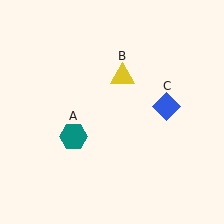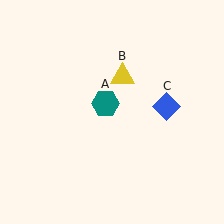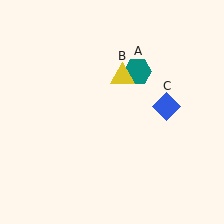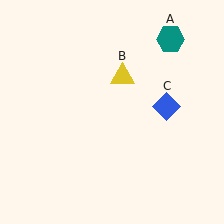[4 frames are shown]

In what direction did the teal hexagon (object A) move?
The teal hexagon (object A) moved up and to the right.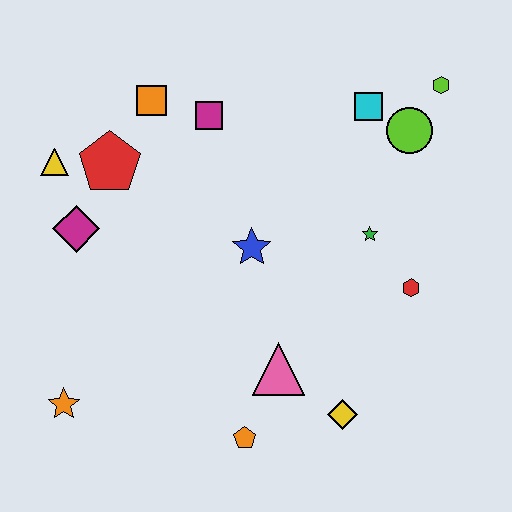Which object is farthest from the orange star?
The lime hexagon is farthest from the orange star.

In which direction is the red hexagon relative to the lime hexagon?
The red hexagon is below the lime hexagon.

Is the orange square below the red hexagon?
No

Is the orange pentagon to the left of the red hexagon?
Yes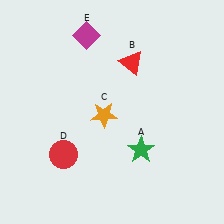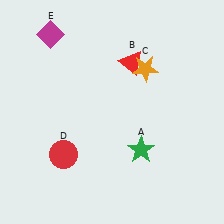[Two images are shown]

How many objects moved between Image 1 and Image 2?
2 objects moved between the two images.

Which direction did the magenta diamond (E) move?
The magenta diamond (E) moved left.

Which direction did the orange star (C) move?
The orange star (C) moved up.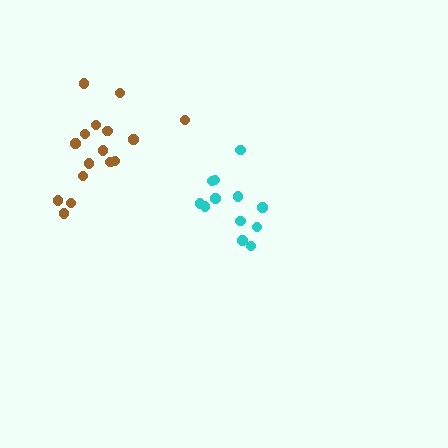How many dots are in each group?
Group 1: 12 dots, Group 2: 16 dots (28 total).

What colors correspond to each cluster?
The clusters are colored: cyan, brown.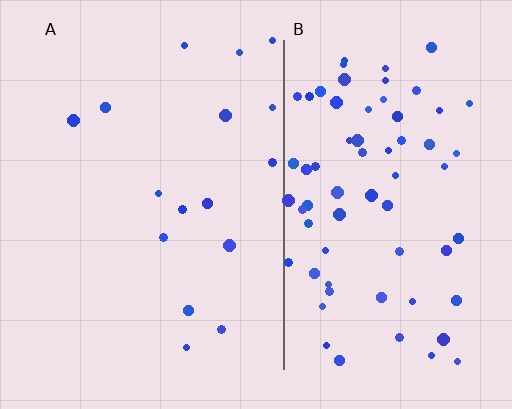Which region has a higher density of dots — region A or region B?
B (the right).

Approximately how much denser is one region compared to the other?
Approximately 4.4× — region B over region A.